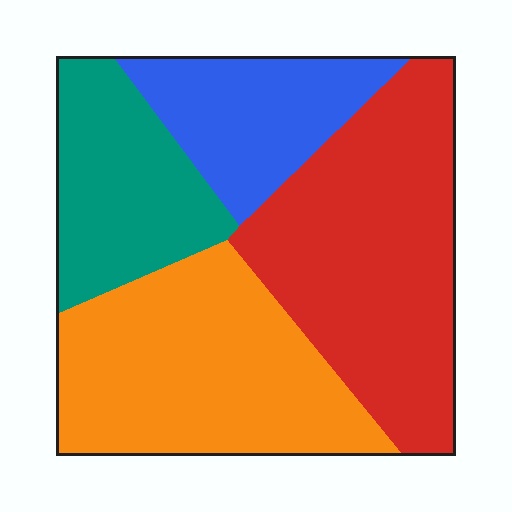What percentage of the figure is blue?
Blue covers 16% of the figure.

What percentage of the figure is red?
Red covers 35% of the figure.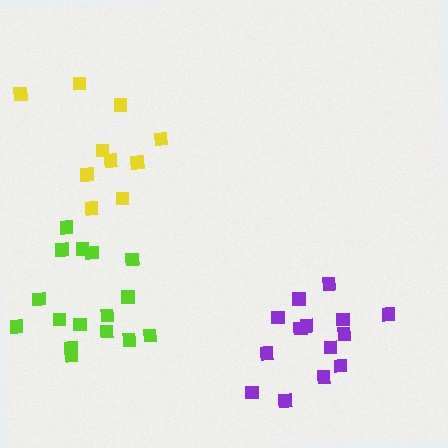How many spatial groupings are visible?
There are 3 spatial groupings.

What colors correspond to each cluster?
The clusters are colored: yellow, purple, lime.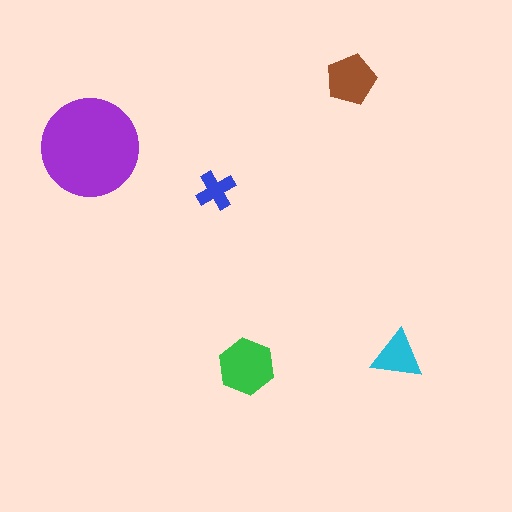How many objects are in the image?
There are 5 objects in the image.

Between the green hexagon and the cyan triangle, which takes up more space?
The green hexagon.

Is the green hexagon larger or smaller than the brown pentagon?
Larger.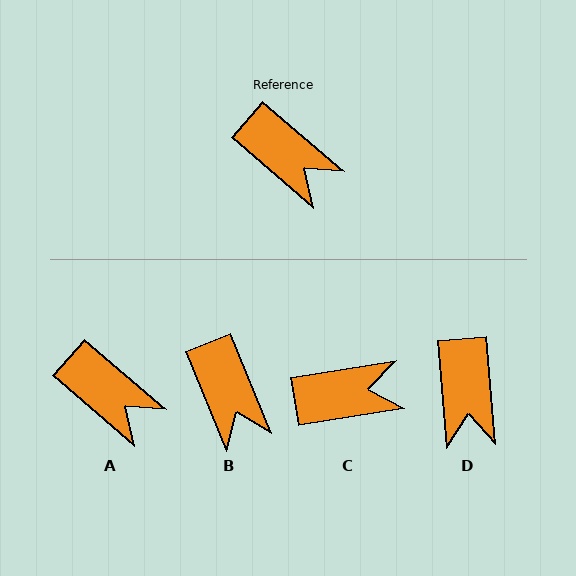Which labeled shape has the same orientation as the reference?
A.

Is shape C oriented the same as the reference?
No, it is off by about 50 degrees.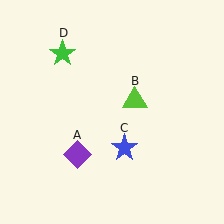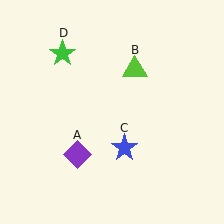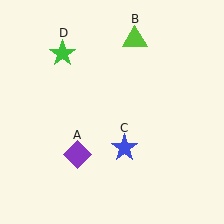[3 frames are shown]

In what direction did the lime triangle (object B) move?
The lime triangle (object B) moved up.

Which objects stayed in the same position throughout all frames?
Purple diamond (object A) and blue star (object C) and green star (object D) remained stationary.